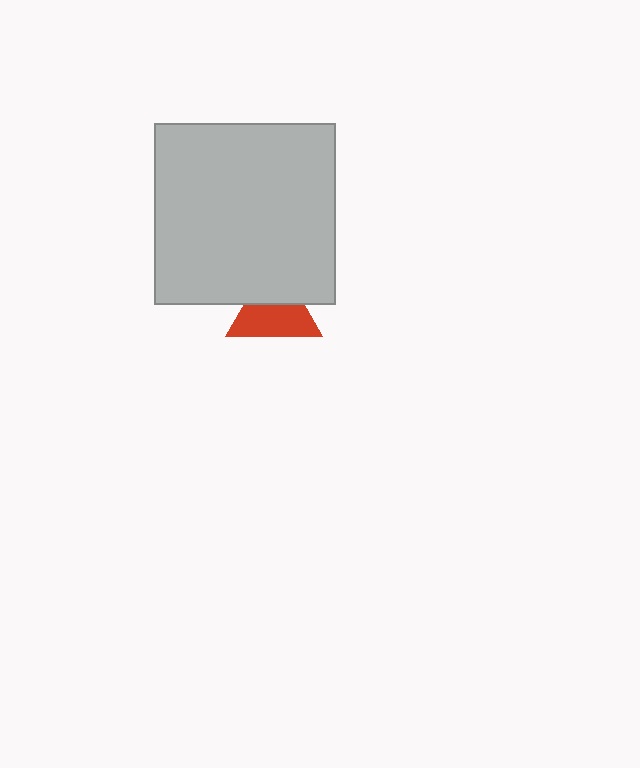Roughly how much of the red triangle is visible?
About half of it is visible (roughly 61%).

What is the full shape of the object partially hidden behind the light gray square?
The partially hidden object is a red triangle.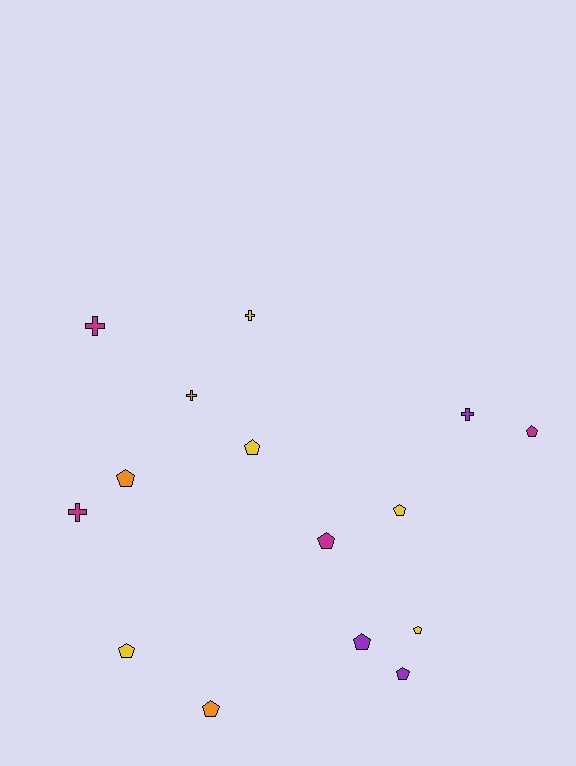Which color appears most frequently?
Yellow, with 5 objects.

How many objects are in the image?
There are 15 objects.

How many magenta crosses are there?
There are 2 magenta crosses.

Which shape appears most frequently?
Pentagon, with 10 objects.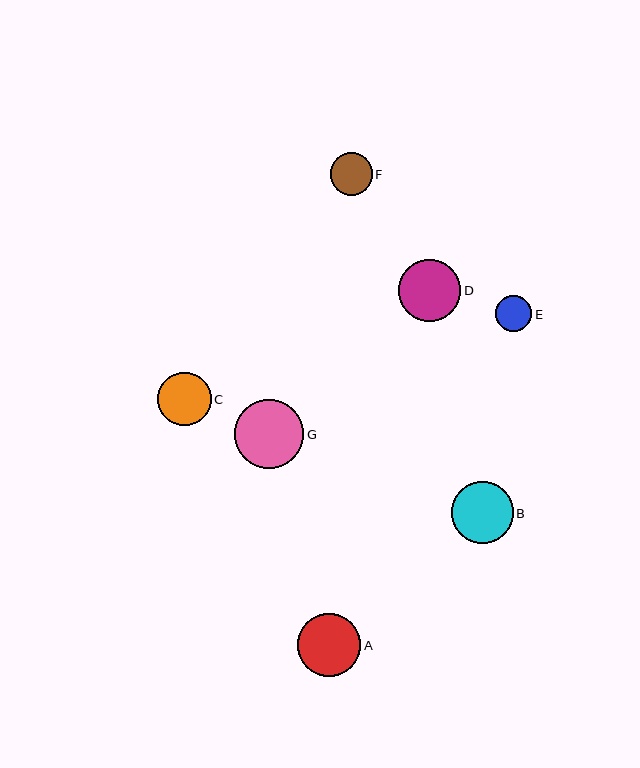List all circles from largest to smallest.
From largest to smallest: G, A, D, B, C, F, E.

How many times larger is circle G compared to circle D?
Circle G is approximately 1.1 times the size of circle D.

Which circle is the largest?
Circle G is the largest with a size of approximately 69 pixels.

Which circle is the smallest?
Circle E is the smallest with a size of approximately 36 pixels.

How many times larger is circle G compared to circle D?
Circle G is approximately 1.1 times the size of circle D.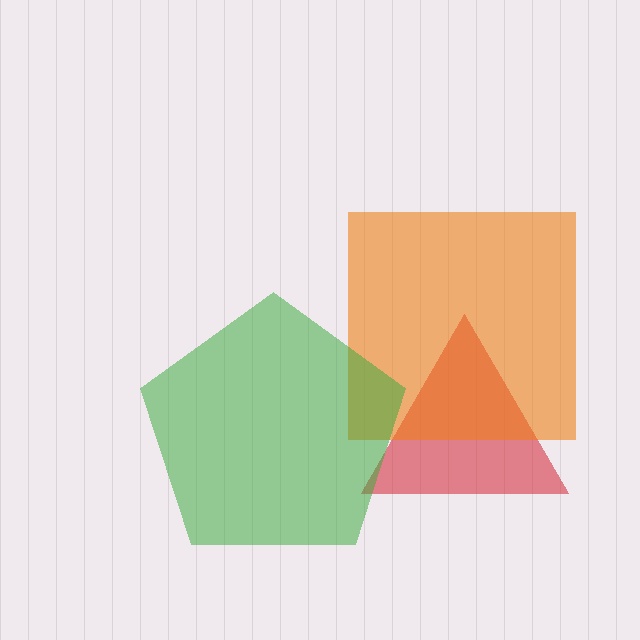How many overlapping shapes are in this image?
There are 3 overlapping shapes in the image.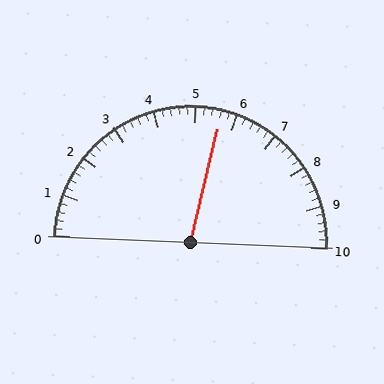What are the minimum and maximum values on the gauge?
The gauge ranges from 0 to 10.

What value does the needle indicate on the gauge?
The needle indicates approximately 5.6.